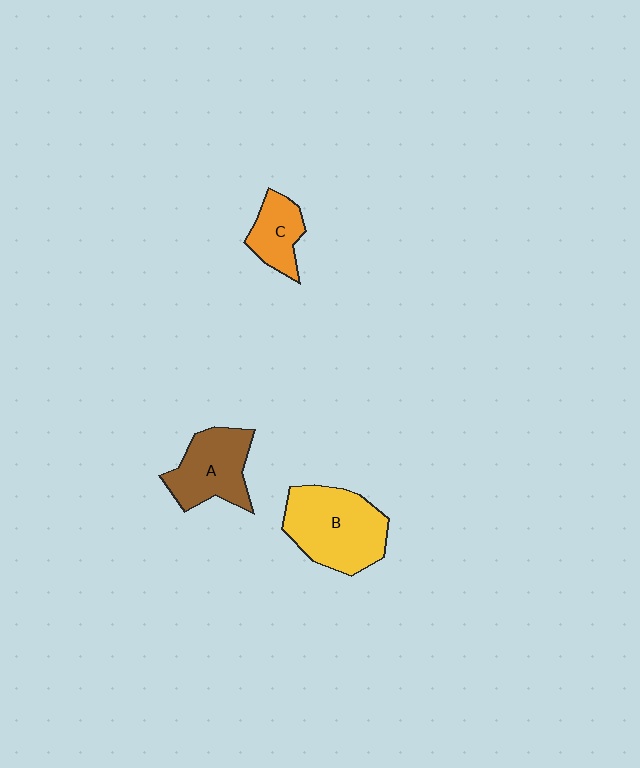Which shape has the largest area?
Shape B (yellow).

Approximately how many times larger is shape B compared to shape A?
Approximately 1.3 times.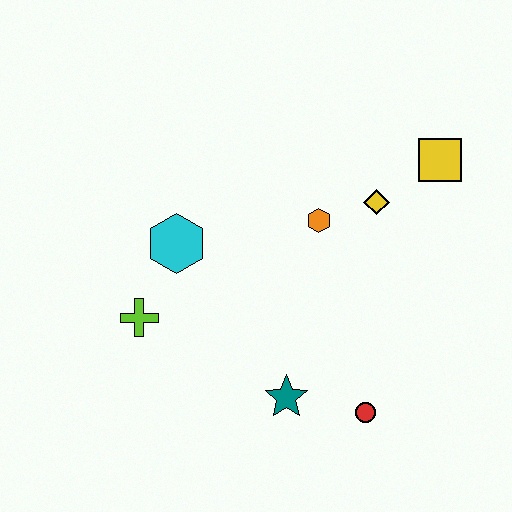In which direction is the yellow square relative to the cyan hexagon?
The yellow square is to the right of the cyan hexagon.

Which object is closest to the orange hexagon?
The yellow diamond is closest to the orange hexagon.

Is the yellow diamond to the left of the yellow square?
Yes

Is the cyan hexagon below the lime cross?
No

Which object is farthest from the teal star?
The yellow square is farthest from the teal star.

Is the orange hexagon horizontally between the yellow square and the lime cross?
Yes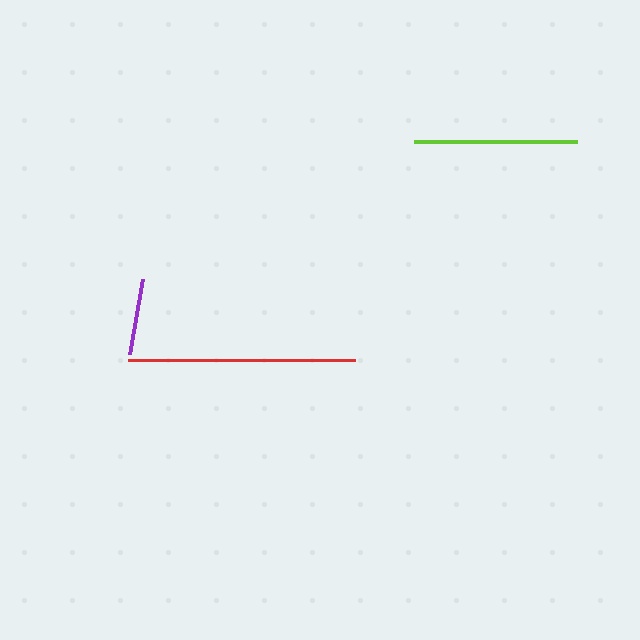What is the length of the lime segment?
The lime segment is approximately 163 pixels long.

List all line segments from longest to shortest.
From longest to shortest: red, lime, purple.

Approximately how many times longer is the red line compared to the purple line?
The red line is approximately 3.0 times the length of the purple line.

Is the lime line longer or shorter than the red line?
The red line is longer than the lime line.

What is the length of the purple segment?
The purple segment is approximately 76 pixels long.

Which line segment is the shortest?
The purple line is the shortest at approximately 76 pixels.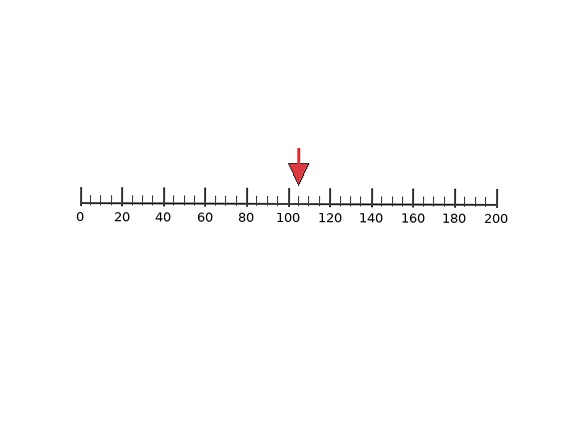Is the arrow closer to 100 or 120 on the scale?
The arrow is closer to 100.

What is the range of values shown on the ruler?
The ruler shows values from 0 to 200.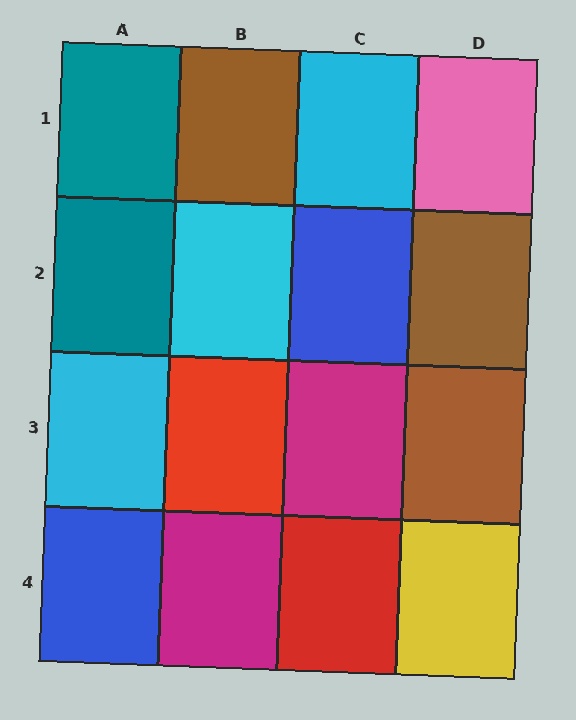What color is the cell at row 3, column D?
Brown.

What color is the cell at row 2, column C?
Blue.